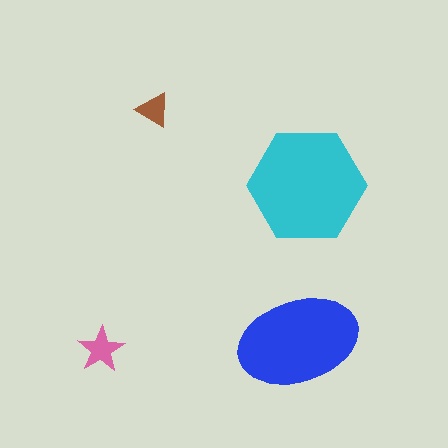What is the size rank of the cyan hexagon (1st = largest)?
1st.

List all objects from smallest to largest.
The brown triangle, the pink star, the blue ellipse, the cyan hexagon.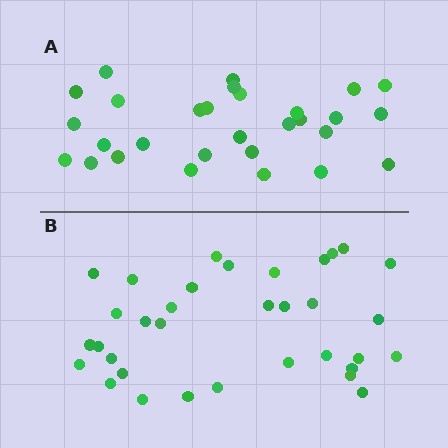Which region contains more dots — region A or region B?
Region B (the bottom region) has more dots.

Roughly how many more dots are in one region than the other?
Region B has about 5 more dots than region A.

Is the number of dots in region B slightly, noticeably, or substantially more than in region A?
Region B has only slightly more — the two regions are fairly close. The ratio is roughly 1.2 to 1.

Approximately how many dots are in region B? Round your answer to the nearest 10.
About 30 dots. (The exact count is 34, which rounds to 30.)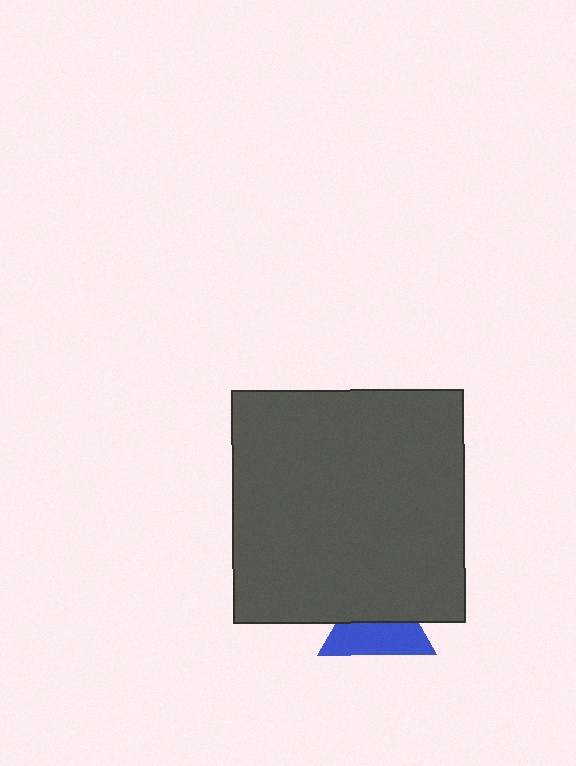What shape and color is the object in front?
The object in front is a dark gray square.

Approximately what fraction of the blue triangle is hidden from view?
Roughly 48% of the blue triangle is hidden behind the dark gray square.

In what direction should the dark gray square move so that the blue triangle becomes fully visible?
The dark gray square should move up. That is the shortest direction to clear the overlap and leave the blue triangle fully visible.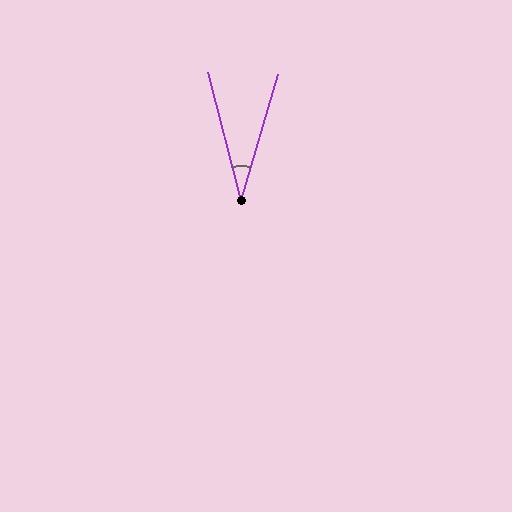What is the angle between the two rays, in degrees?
Approximately 31 degrees.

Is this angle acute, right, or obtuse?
It is acute.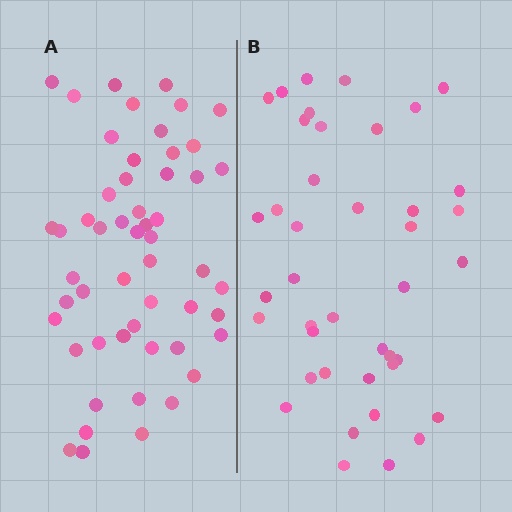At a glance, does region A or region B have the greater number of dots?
Region A (the left region) has more dots.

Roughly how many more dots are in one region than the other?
Region A has roughly 12 or so more dots than region B.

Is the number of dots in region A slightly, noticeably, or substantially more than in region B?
Region A has noticeably more, but not dramatically so. The ratio is roughly 1.3 to 1.